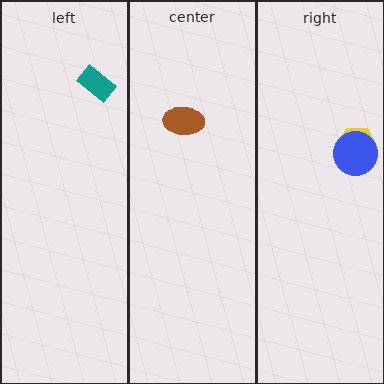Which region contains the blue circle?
The right region.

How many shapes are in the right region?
2.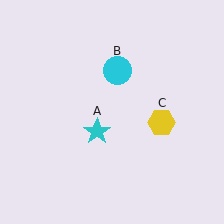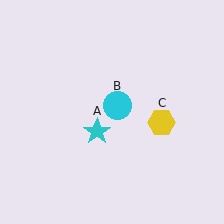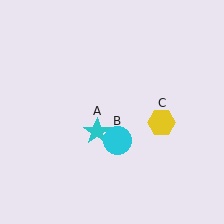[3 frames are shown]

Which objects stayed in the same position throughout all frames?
Cyan star (object A) and yellow hexagon (object C) remained stationary.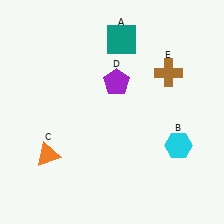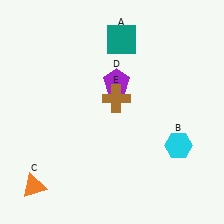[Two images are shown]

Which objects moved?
The objects that moved are: the orange triangle (C), the brown cross (E).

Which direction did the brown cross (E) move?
The brown cross (E) moved left.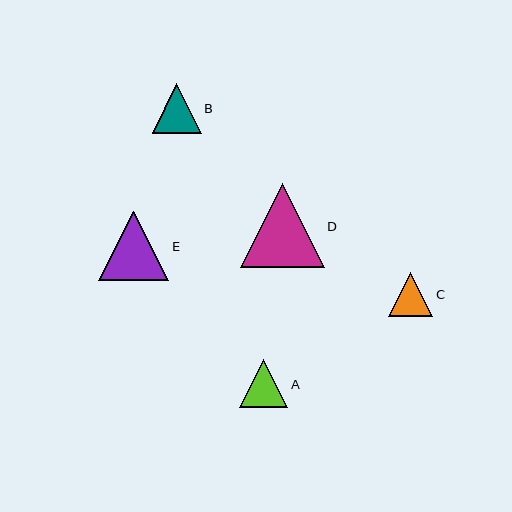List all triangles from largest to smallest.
From largest to smallest: D, E, B, A, C.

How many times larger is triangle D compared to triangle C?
Triangle D is approximately 1.9 times the size of triangle C.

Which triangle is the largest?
Triangle D is the largest with a size of approximately 84 pixels.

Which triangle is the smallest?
Triangle C is the smallest with a size of approximately 44 pixels.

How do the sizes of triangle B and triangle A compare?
Triangle B and triangle A are approximately the same size.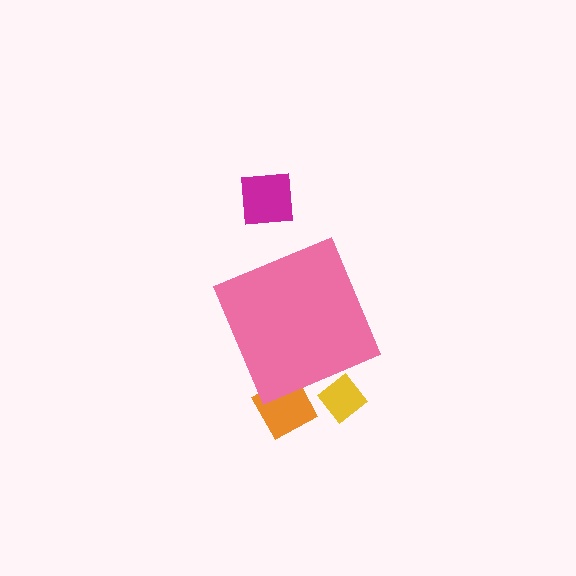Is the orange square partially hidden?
Yes, the orange square is partially hidden behind the pink diamond.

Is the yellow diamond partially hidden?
Yes, the yellow diamond is partially hidden behind the pink diamond.